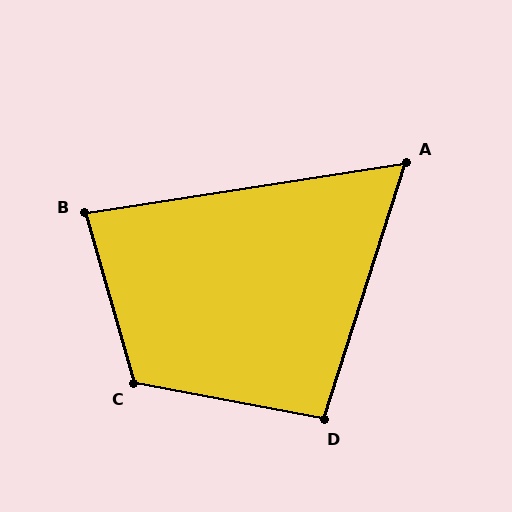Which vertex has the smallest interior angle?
A, at approximately 63 degrees.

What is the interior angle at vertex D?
Approximately 97 degrees (obtuse).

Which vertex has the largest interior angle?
C, at approximately 117 degrees.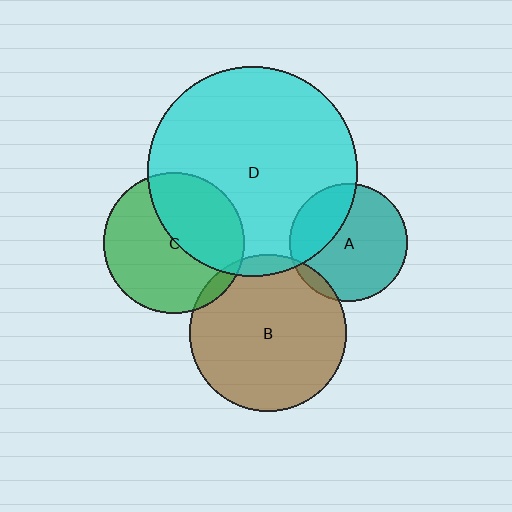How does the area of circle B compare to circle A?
Approximately 1.8 times.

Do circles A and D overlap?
Yes.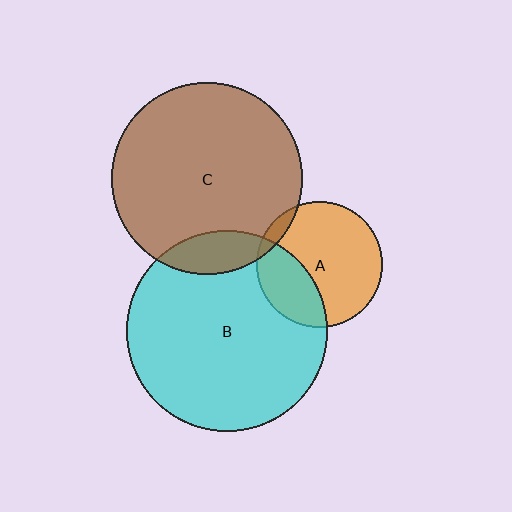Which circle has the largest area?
Circle B (cyan).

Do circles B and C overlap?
Yes.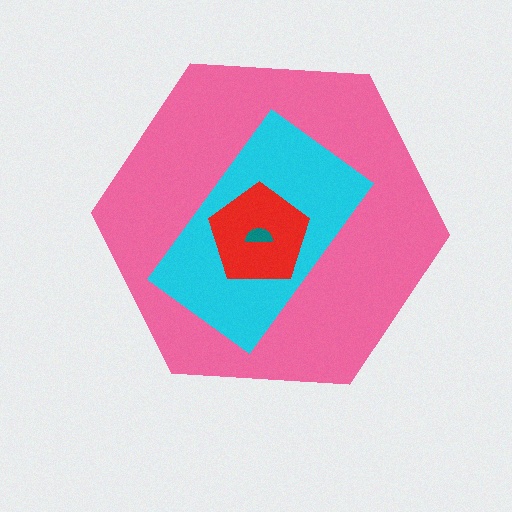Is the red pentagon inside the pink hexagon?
Yes.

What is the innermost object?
The teal semicircle.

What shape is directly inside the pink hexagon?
The cyan rectangle.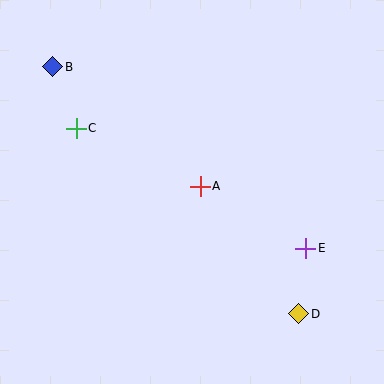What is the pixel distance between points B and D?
The distance between B and D is 348 pixels.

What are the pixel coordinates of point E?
Point E is at (306, 248).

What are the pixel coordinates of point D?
Point D is at (299, 314).